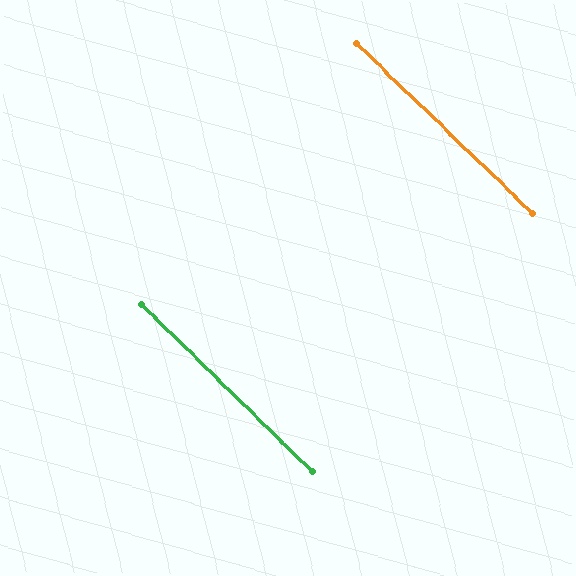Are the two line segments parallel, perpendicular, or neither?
Parallel — their directions differ by only 0.7°.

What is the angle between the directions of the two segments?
Approximately 1 degree.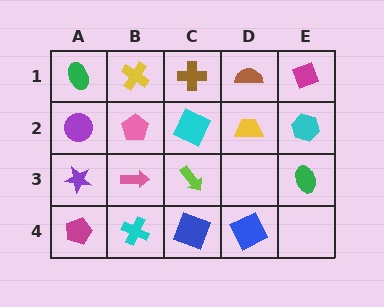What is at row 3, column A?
A purple star.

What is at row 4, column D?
A blue square.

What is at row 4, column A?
A magenta pentagon.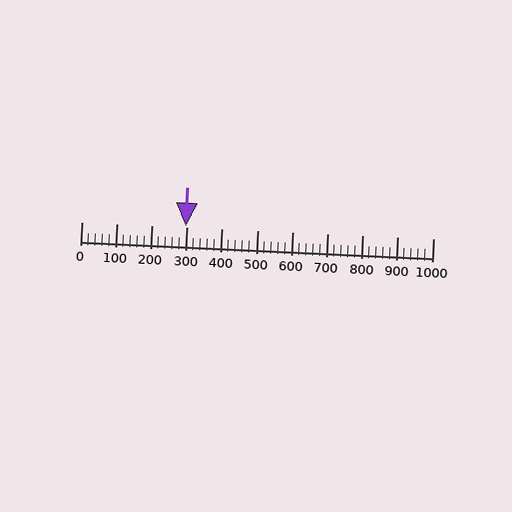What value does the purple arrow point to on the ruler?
The purple arrow points to approximately 298.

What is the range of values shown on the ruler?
The ruler shows values from 0 to 1000.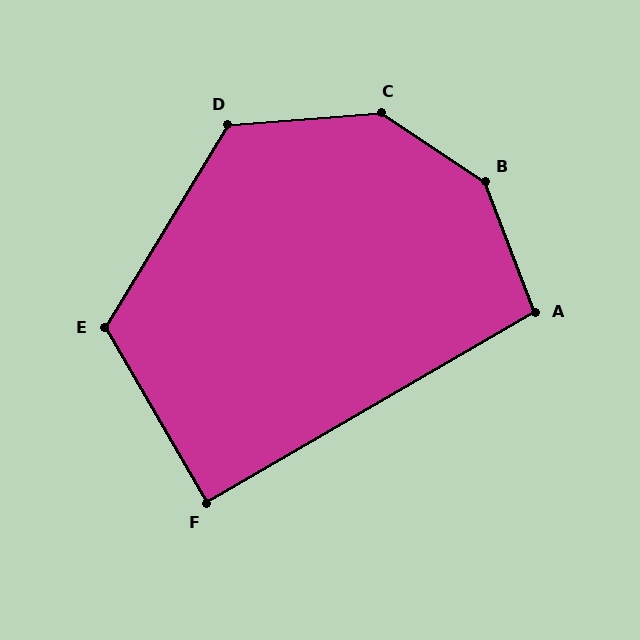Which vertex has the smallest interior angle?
F, at approximately 90 degrees.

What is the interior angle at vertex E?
Approximately 118 degrees (obtuse).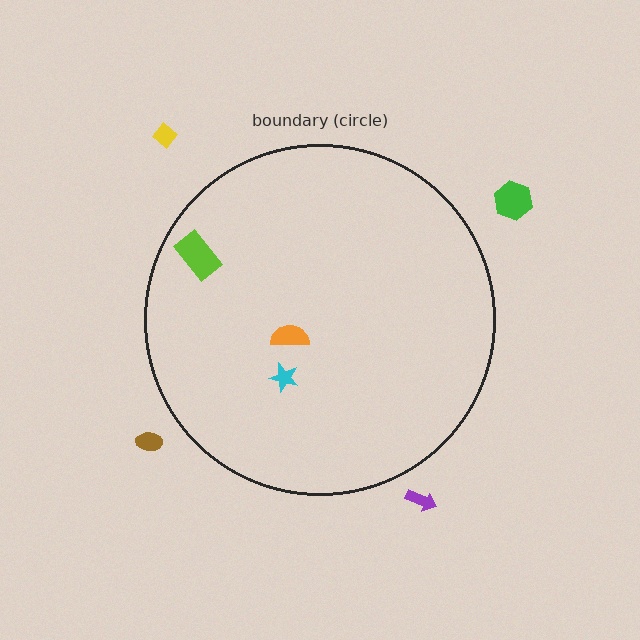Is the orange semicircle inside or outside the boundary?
Inside.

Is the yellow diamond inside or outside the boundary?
Outside.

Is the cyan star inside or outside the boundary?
Inside.